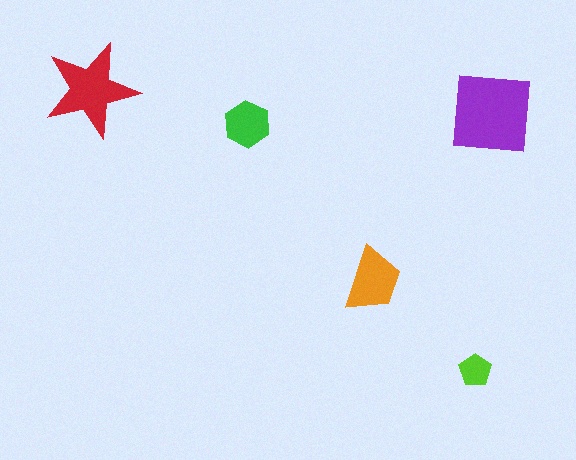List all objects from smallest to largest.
The lime pentagon, the green hexagon, the orange trapezoid, the red star, the purple square.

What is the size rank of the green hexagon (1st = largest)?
4th.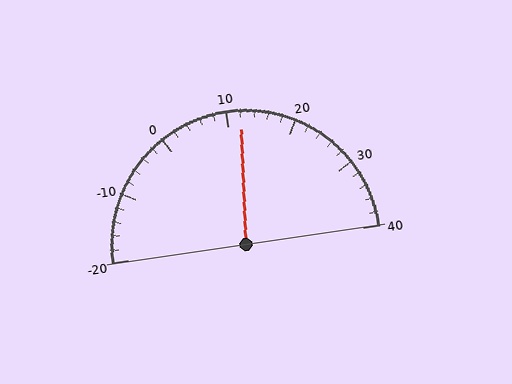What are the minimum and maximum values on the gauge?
The gauge ranges from -20 to 40.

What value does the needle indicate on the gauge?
The needle indicates approximately 12.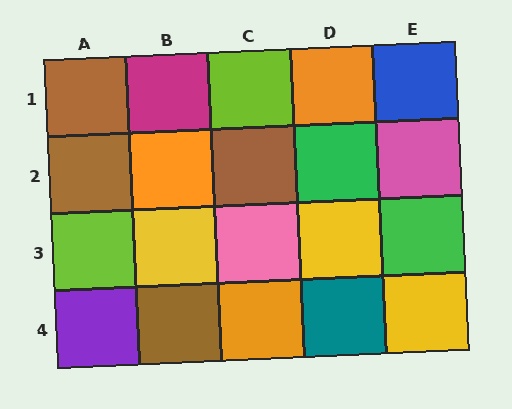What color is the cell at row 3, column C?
Pink.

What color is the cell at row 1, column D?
Orange.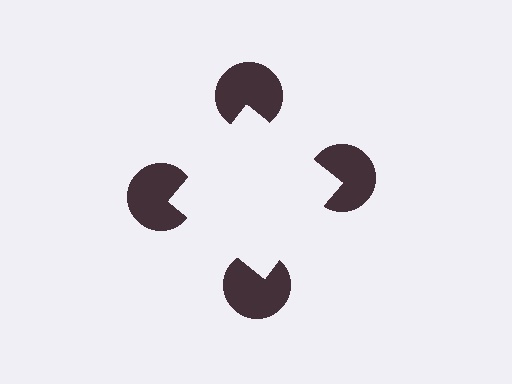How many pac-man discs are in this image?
There are 4 — one at each vertex of the illusory square.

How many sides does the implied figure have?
4 sides.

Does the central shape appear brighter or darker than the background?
It typically appears slightly brighter than the background, even though no actual brightness change is drawn.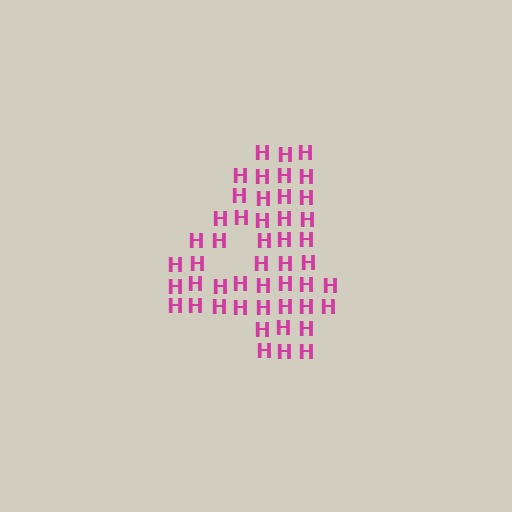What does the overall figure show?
The overall figure shows the digit 4.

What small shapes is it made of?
It is made of small letter H's.